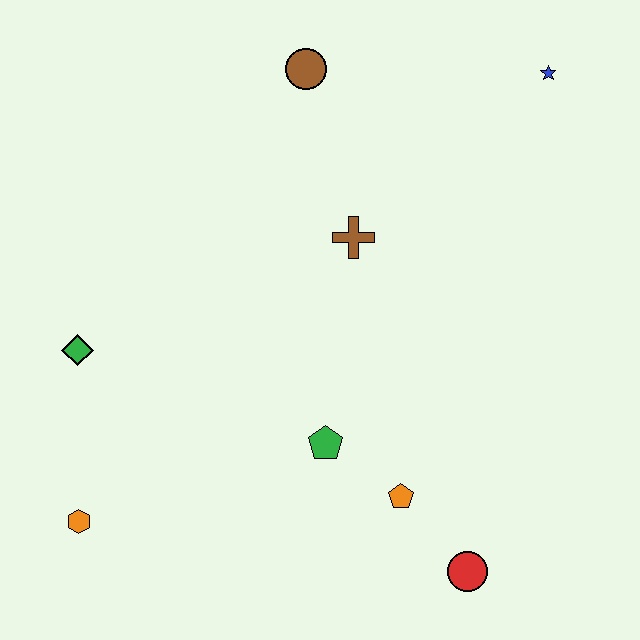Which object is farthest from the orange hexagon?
The blue star is farthest from the orange hexagon.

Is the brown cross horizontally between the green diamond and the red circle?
Yes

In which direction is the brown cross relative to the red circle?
The brown cross is above the red circle.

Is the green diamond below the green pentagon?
No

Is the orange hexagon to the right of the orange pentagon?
No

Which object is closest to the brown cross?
The brown circle is closest to the brown cross.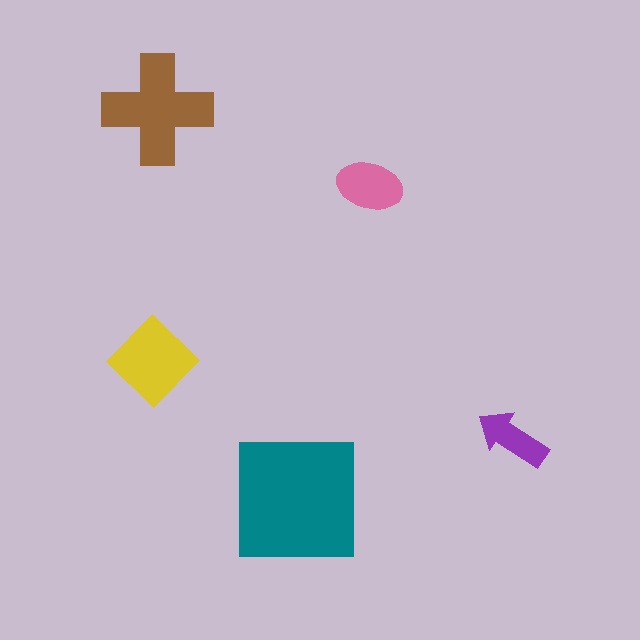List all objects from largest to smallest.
The teal square, the brown cross, the yellow diamond, the pink ellipse, the purple arrow.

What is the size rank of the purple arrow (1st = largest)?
5th.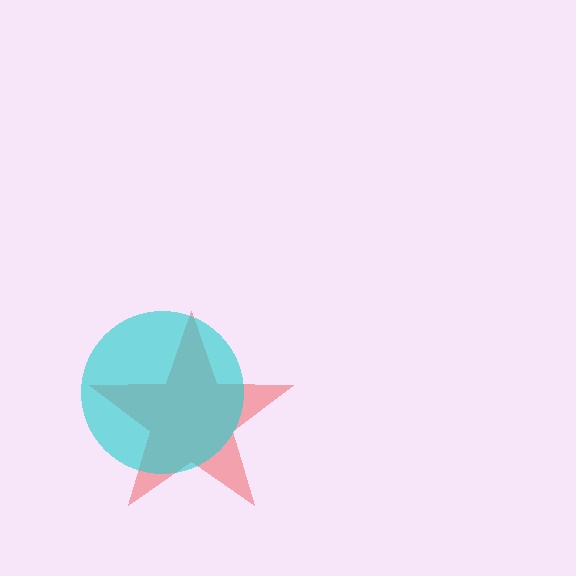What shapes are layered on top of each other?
The layered shapes are: a red star, a cyan circle.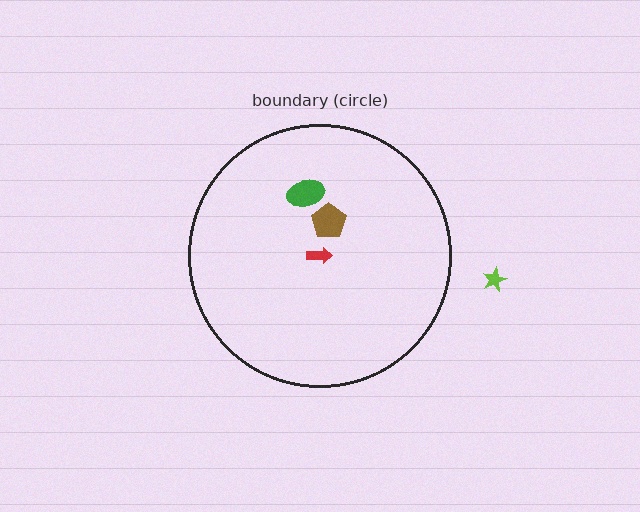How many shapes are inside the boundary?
3 inside, 1 outside.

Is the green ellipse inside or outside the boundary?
Inside.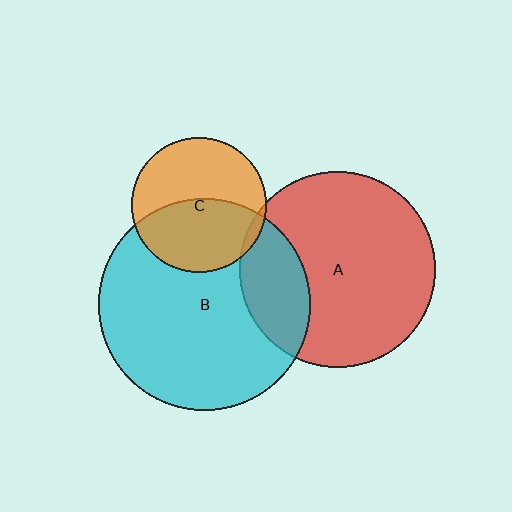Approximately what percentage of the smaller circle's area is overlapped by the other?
Approximately 5%.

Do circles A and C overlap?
Yes.